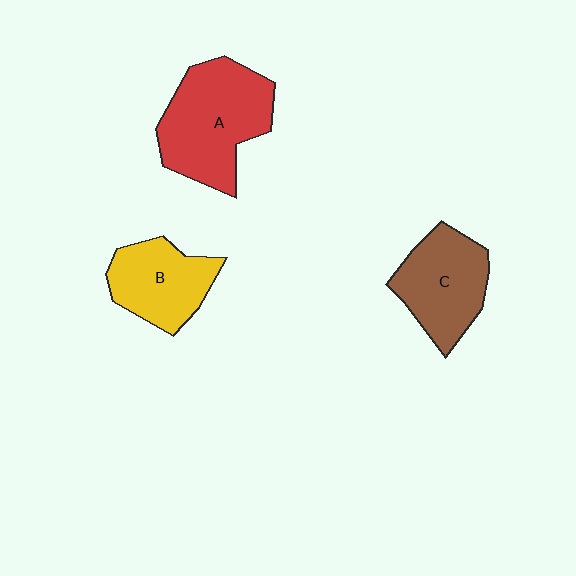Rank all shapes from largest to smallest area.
From largest to smallest: A (red), C (brown), B (yellow).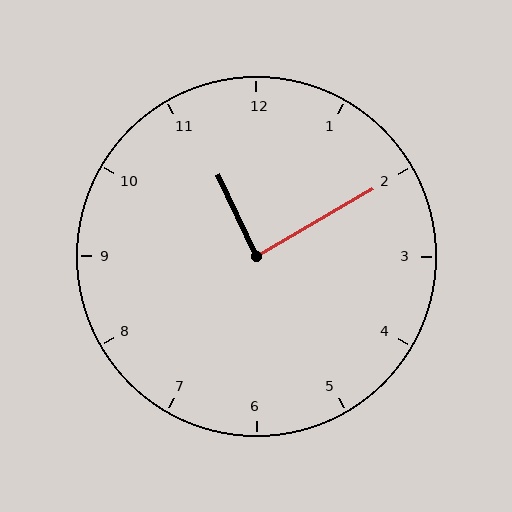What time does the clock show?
11:10.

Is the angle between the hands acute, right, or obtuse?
It is right.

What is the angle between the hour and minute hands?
Approximately 85 degrees.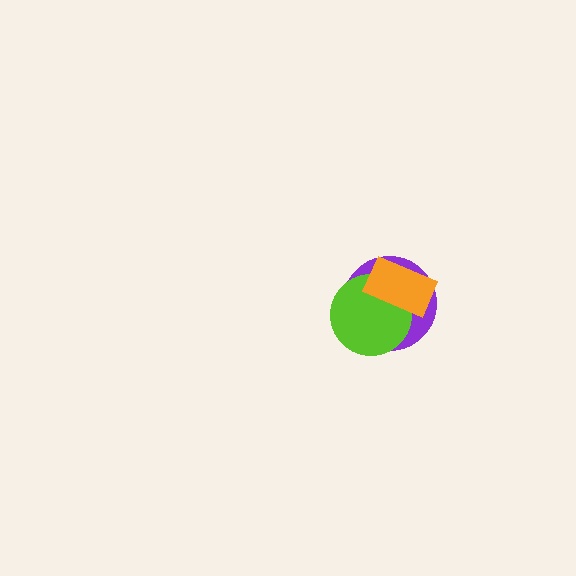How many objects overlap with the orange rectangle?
2 objects overlap with the orange rectangle.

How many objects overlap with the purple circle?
2 objects overlap with the purple circle.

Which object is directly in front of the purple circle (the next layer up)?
The lime circle is directly in front of the purple circle.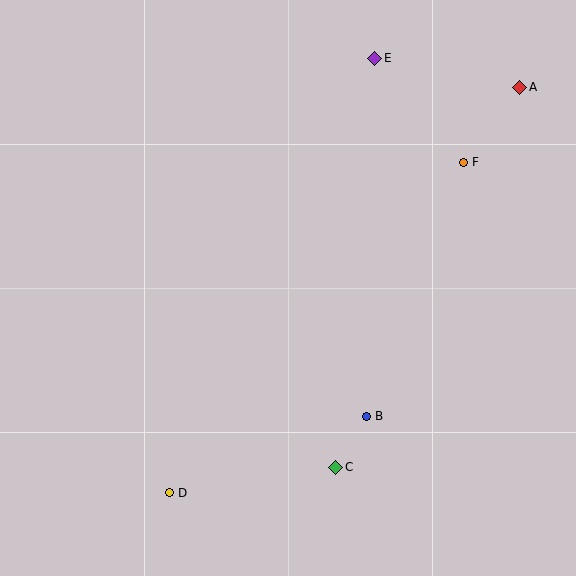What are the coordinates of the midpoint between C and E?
The midpoint between C and E is at (355, 263).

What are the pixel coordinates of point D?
Point D is at (169, 493).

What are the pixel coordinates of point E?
Point E is at (375, 58).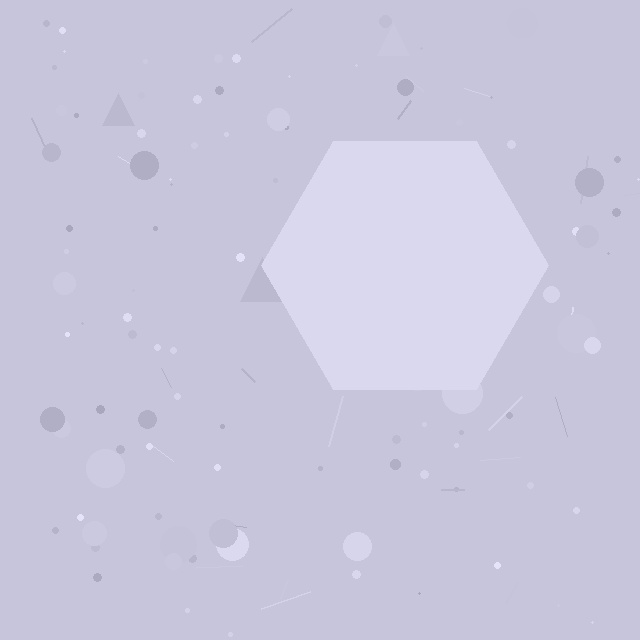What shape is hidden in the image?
A hexagon is hidden in the image.